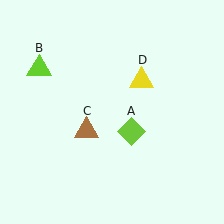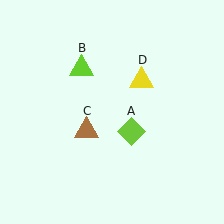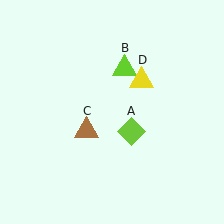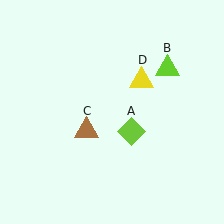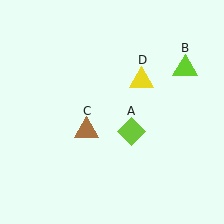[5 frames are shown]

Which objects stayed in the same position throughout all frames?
Lime diamond (object A) and brown triangle (object C) and yellow triangle (object D) remained stationary.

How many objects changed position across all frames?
1 object changed position: lime triangle (object B).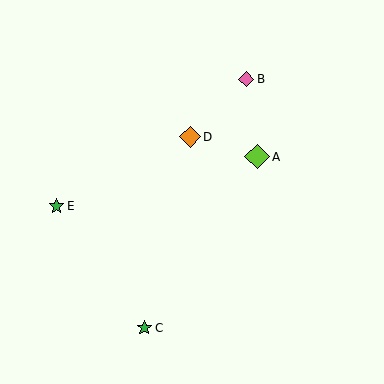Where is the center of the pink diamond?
The center of the pink diamond is at (246, 79).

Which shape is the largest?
The lime diamond (labeled A) is the largest.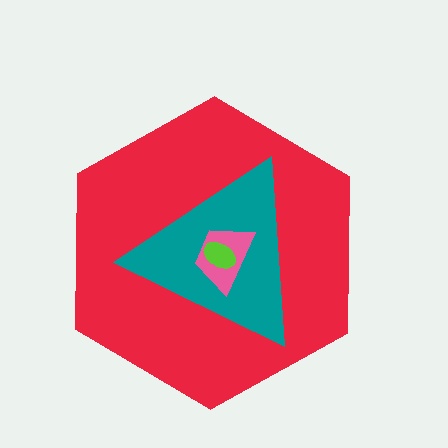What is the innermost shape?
The lime ellipse.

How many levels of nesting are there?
4.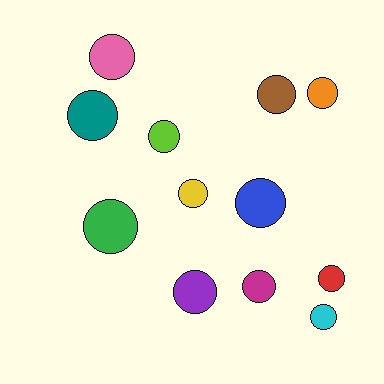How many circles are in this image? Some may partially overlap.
There are 12 circles.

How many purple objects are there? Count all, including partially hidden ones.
There is 1 purple object.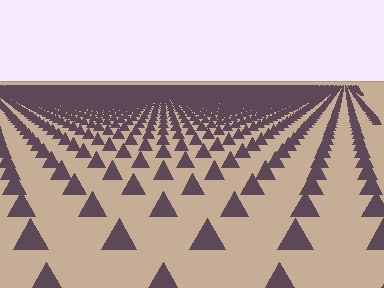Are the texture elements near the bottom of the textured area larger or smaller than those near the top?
Larger. Near the bottom, elements are closer to the viewer and appear at a bigger on-screen size.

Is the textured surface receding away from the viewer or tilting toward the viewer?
The surface is receding away from the viewer. Texture elements get smaller and denser toward the top.